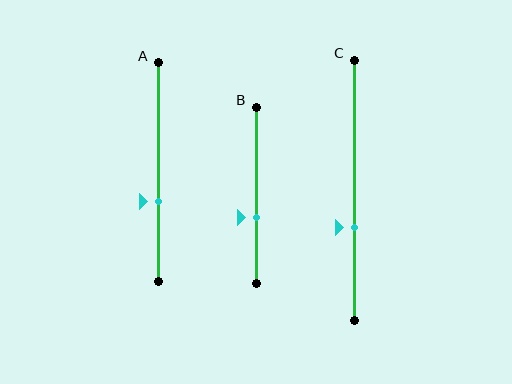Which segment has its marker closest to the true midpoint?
Segment B has its marker closest to the true midpoint.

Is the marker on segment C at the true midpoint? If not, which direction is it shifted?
No, the marker on segment C is shifted downward by about 14% of the segment length.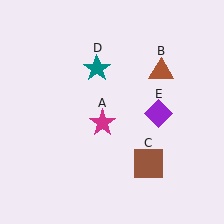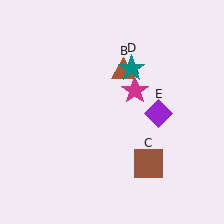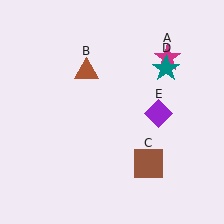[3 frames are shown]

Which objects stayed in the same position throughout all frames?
Brown square (object C) and purple diamond (object E) remained stationary.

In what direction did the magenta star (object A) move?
The magenta star (object A) moved up and to the right.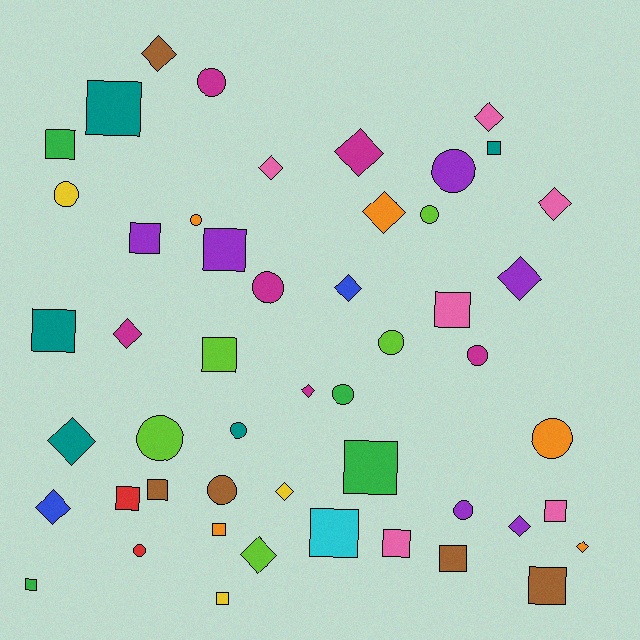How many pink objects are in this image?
There are 6 pink objects.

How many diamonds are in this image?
There are 16 diamonds.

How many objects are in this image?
There are 50 objects.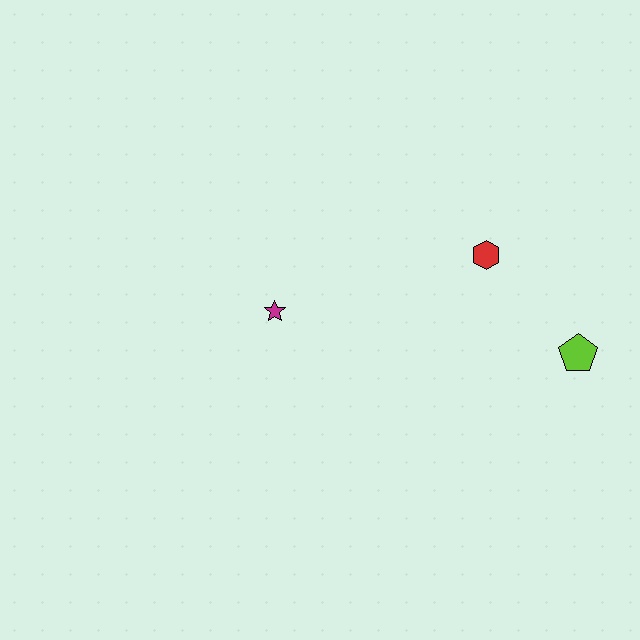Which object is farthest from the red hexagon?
The magenta star is farthest from the red hexagon.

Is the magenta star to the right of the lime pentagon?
No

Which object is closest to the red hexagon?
The lime pentagon is closest to the red hexagon.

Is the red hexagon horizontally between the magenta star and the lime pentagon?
Yes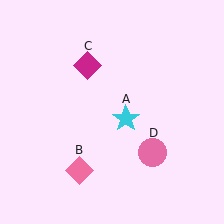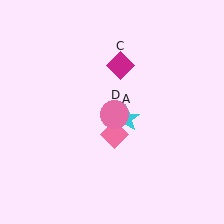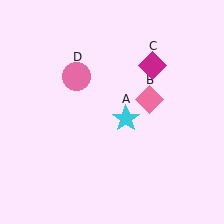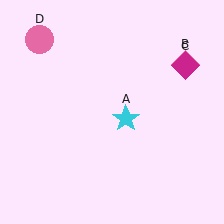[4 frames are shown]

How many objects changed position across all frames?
3 objects changed position: pink diamond (object B), magenta diamond (object C), pink circle (object D).